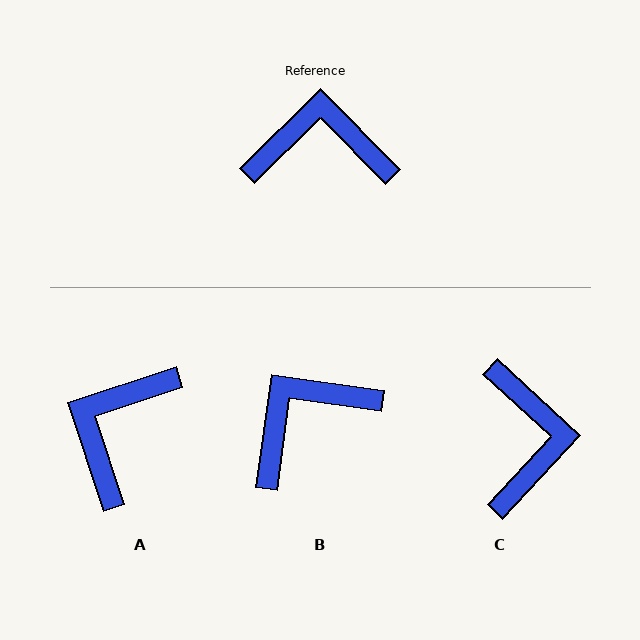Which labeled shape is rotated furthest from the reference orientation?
C, about 88 degrees away.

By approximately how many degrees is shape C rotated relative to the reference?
Approximately 88 degrees clockwise.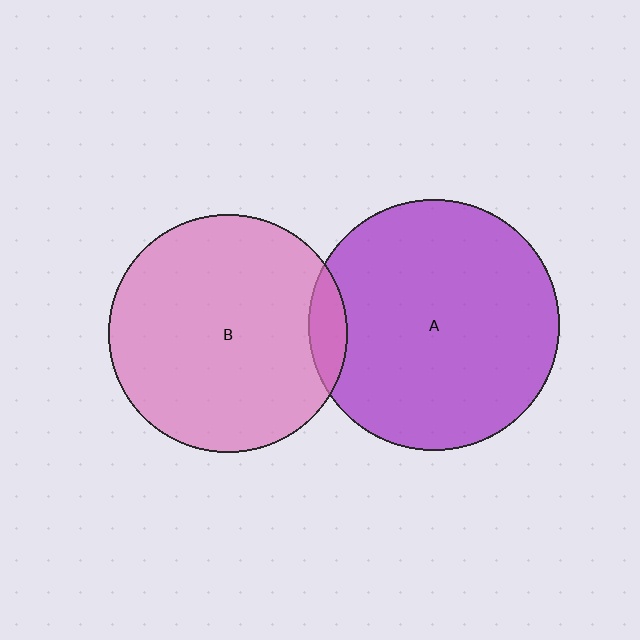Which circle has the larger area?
Circle A (purple).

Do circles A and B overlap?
Yes.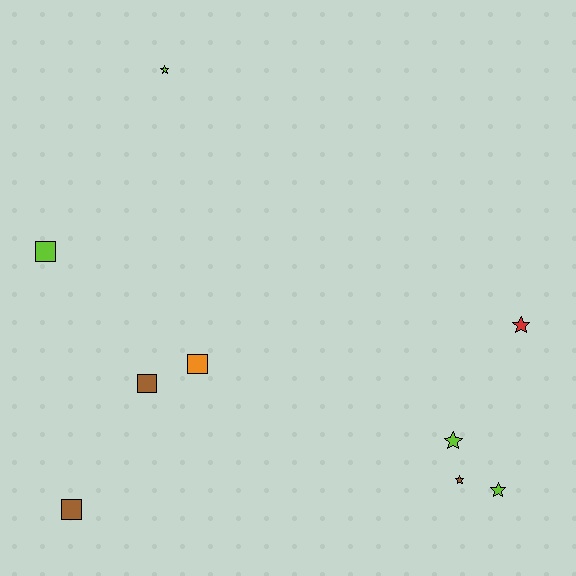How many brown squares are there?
There are 2 brown squares.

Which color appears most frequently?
Lime, with 4 objects.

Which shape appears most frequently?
Star, with 5 objects.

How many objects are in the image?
There are 9 objects.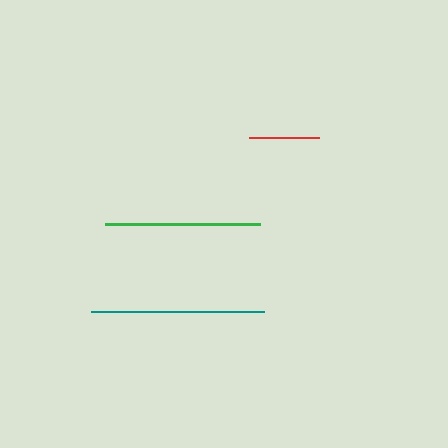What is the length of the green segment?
The green segment is approximately 154 pixels long.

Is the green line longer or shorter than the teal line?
The teal line is longer than the green line.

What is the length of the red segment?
The red segment is approximately 70 pixels long.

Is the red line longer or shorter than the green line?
The green line is longer than the red line.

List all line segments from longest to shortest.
From longest to shortest: teal, green, red.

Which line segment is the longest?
The teal line is the longest at approximately 173 pixels.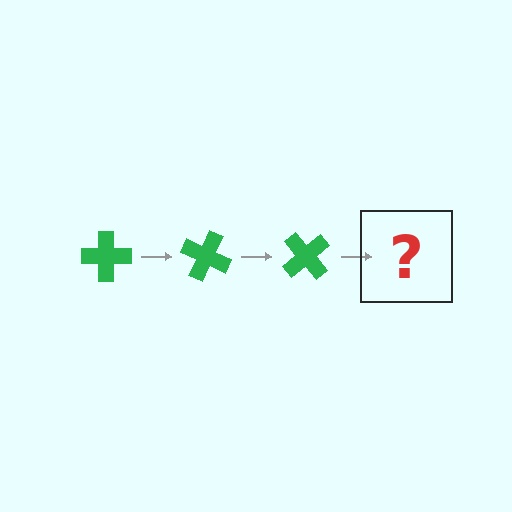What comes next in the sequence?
The next element should be a green cross rotated 75 degrees.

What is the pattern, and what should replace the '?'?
The pattern is that the cross rotates 25 degrees each step. The '?' should be a green cross rotated 75 degrees.